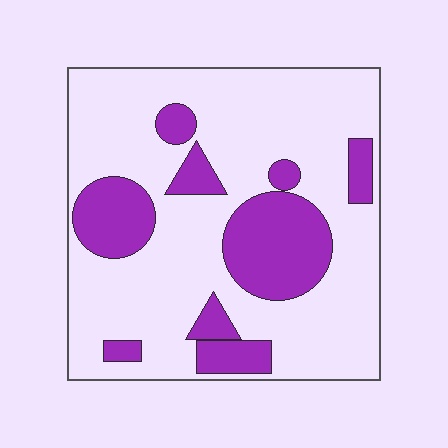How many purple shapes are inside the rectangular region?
9.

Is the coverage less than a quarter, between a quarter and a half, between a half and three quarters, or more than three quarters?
Between a quarter and a half.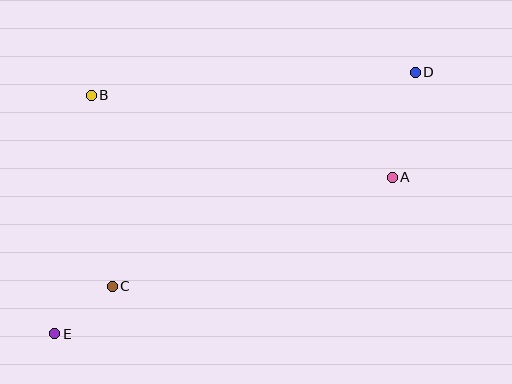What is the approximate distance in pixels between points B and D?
The distance between B and D is approximately 325 pixels.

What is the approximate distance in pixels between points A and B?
The distance between A and B is approximately 312 pixels.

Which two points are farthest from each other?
Points D and E are farthest from each other.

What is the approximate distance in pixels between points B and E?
The distance between B and E is approximately 241 pixels.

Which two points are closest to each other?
Points C and E are closest to each other.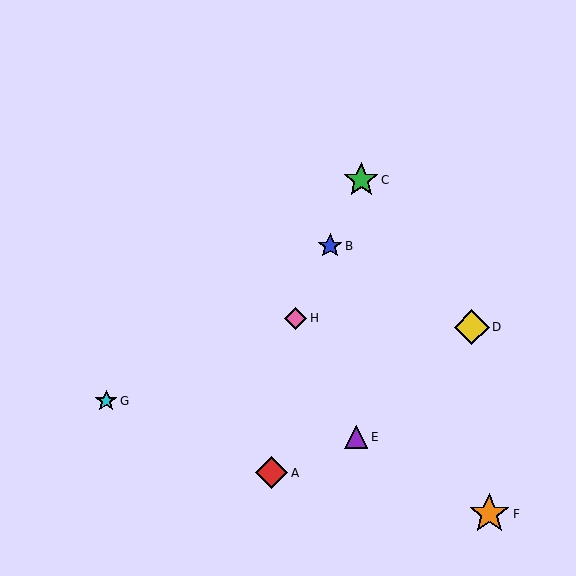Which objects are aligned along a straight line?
Objects B, C, H are aligned along a straight line.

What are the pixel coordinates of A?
Object A is at (271, 473).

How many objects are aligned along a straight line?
3 objects (B, C, H) are aligned along a straight line.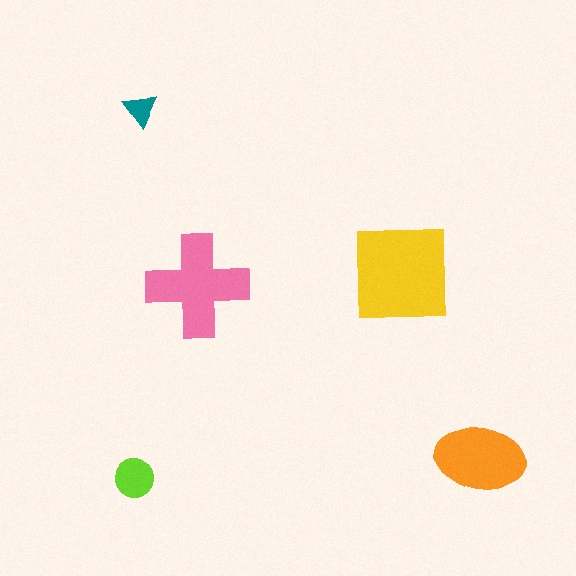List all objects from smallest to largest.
The teal triangle, the lime circle, the orange ellipse, the pink cross, the yellow square.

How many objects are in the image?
There are 5 objects in the image.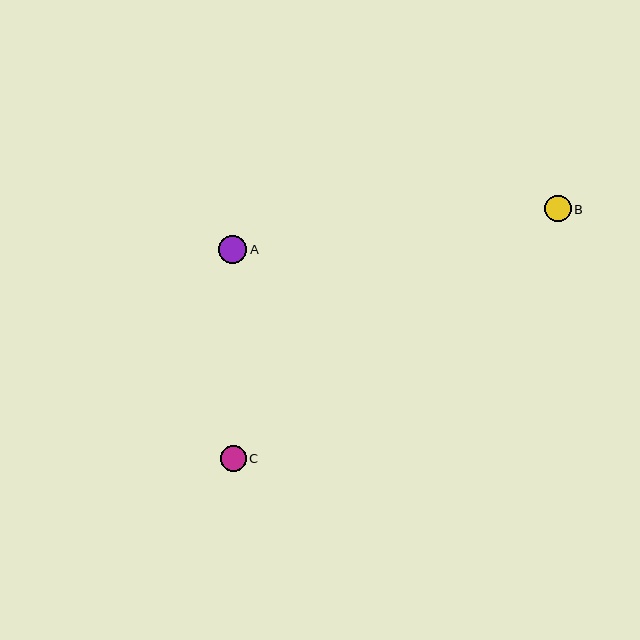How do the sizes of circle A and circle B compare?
Circle A and circle B are approximately the same size.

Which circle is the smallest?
Circle C is the smallest with a size of approximately 25 pixels.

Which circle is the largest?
Circle A is the largest with a size of approximately 28 pixels.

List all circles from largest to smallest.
From largest to smallest: A, B, C.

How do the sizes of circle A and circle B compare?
Circle A and circle B are approximately the same size.